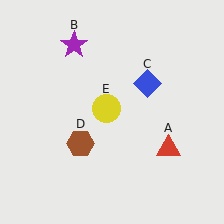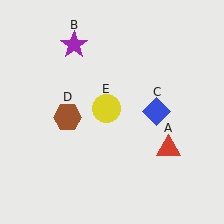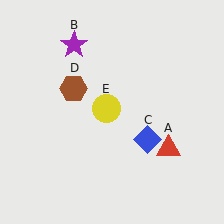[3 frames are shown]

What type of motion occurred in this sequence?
The blue diamond (object C), brown hexagon (object D) rotated clockwise around the center of the scene.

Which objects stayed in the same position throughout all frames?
Red triangle (object A) and purple star (object B) and yellow circle (object E) remained stationary.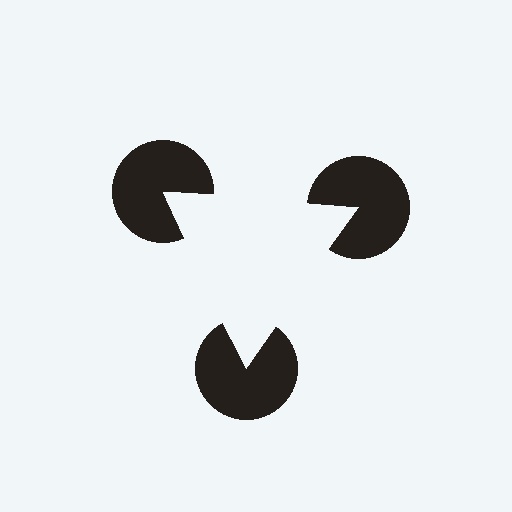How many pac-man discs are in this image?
There are 3 — one at each vertex of the illusory triangle.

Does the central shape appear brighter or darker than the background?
It typically appears slightly brighter than the background, even though no actual brightness change is drawn.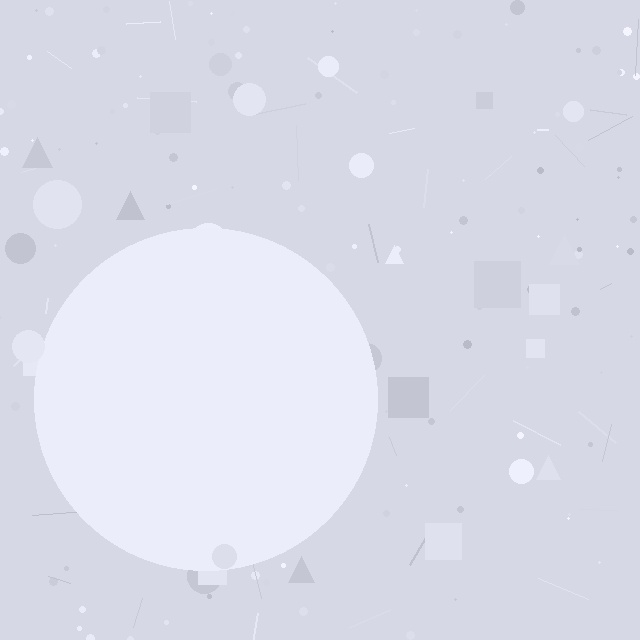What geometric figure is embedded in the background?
A circle is embedded in the background.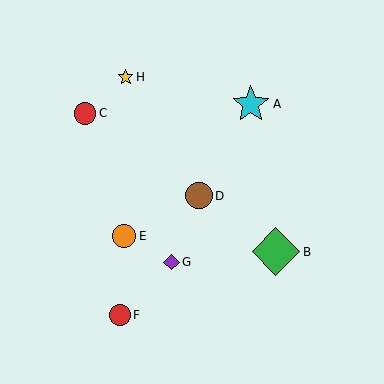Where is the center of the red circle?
The center of the red circle is at (85, 113).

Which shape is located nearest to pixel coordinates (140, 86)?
The yellow star (labeled H) at (126, 77) is nearest to that location.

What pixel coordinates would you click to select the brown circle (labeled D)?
Click at (199, 196) to select the brown circle D.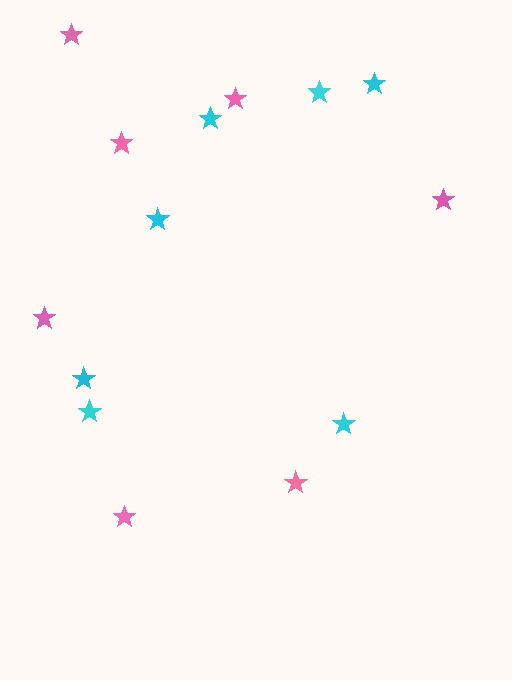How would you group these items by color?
There are 2 groups: one group of cyan stars (7) and one group of pink stars (7).